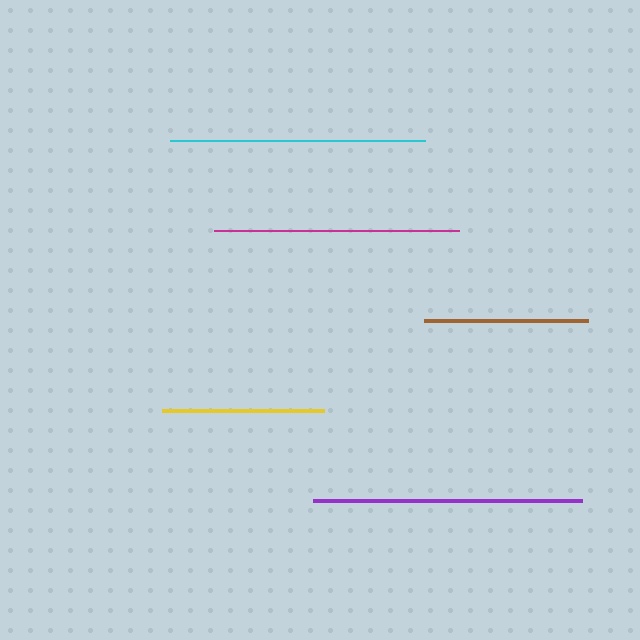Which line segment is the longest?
The purple line is the longest at approximately 269 pixels.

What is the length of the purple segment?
The purple segment is approximately 269 pixels long.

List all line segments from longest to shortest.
From longest to shortest: purple, cyan, magenta, brown, yellow.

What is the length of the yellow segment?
The yellow segment is approximately 162 pixels long.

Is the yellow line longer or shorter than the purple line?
The purple line is longer than the yellow line.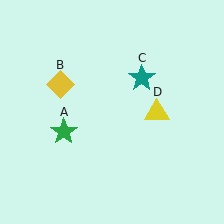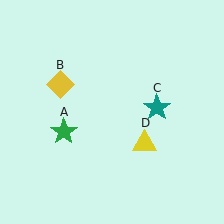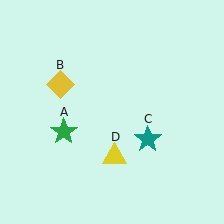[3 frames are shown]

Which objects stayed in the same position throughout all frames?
Green star (object A) and yellow diamond (object B) remained stationary.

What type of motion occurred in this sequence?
The teal star (object C), yellow triangle (object D) rotated clockwise around the center of the scene.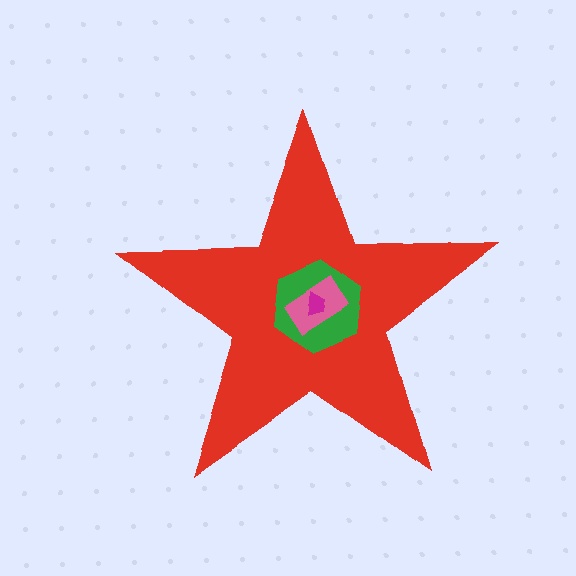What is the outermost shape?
The red star.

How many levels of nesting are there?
4.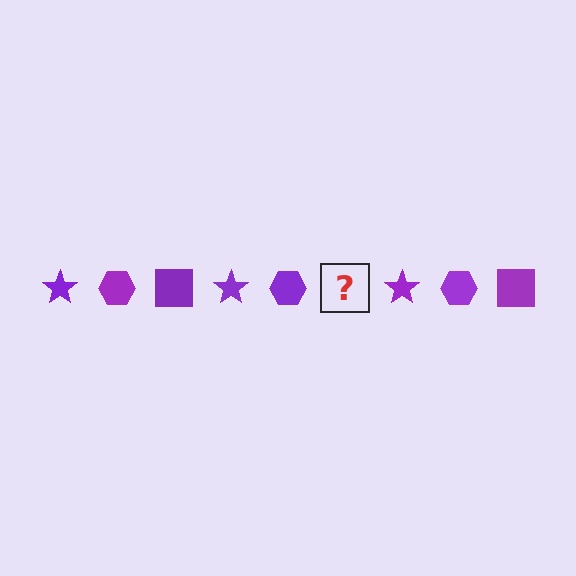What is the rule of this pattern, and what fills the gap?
The rule is that the pattern cycles through star, hexagon, square shapes in purple. The gap should be filled with a purple square.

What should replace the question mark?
The question mark should be replaced with a purple square.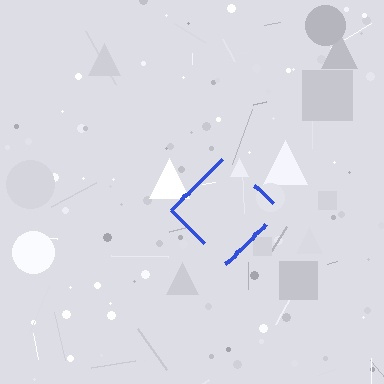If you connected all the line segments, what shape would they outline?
They would outline a diamond.